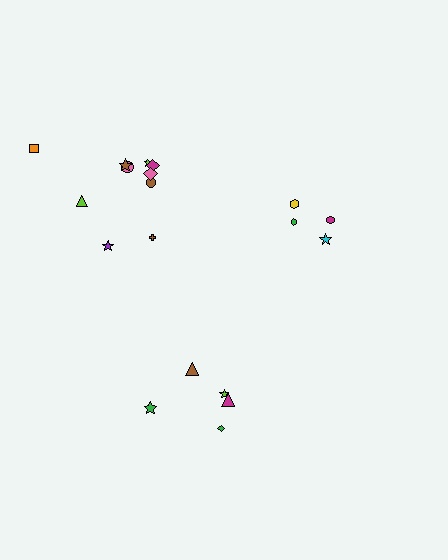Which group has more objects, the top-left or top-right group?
The top-left group.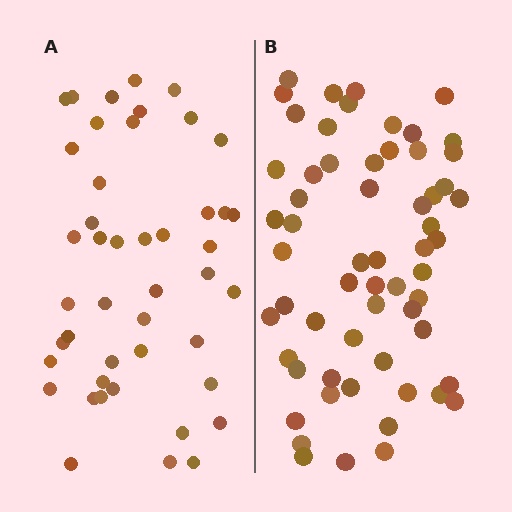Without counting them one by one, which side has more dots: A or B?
Region B (the right region) has more dots.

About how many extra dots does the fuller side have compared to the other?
Region B has approximately 15 more dots than region A.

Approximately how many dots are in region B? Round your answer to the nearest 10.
About 60 dots.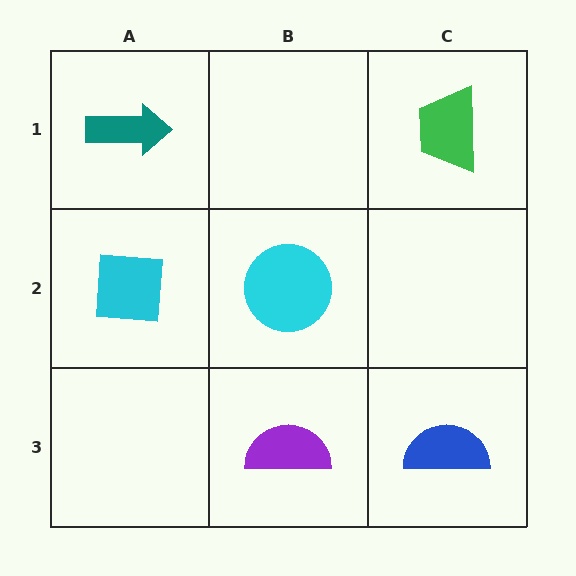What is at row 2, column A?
A cyan square.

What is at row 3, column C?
A blue semicircle.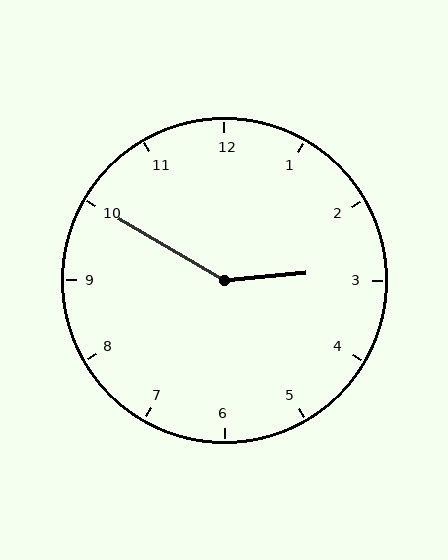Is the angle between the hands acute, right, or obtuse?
It is obtuse.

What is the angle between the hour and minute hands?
Approximately 145 degrees.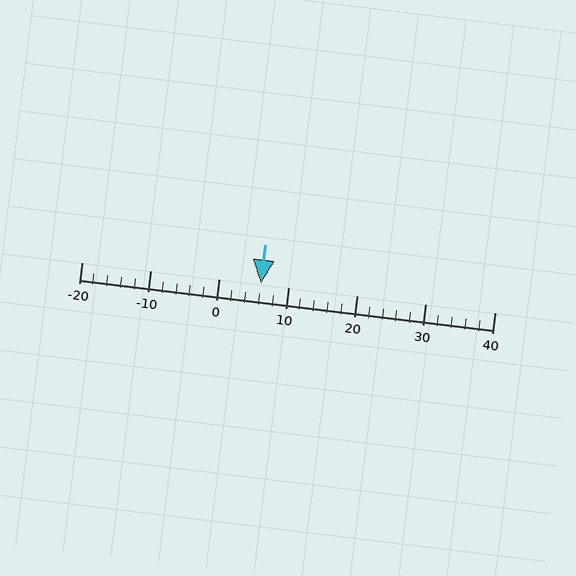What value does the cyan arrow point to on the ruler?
The cyan arrow points to approximately 6.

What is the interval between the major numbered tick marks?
The major tick marks are spaced 10 units apart.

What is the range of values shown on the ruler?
The ruler shows values from -20 to 40.